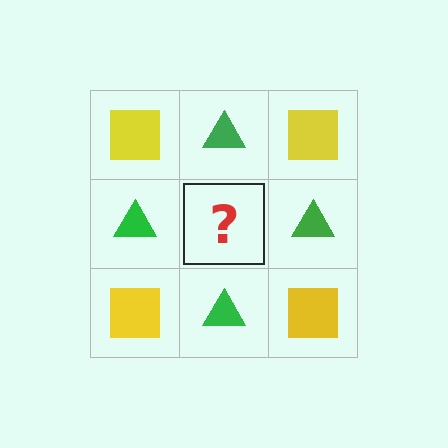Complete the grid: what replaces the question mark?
The question mark should be replaced with a yellow square.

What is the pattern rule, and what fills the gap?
The rule is that it alternates yellow square and green triangle in a checkerboard pattern. The gap should be filled with a yellow square.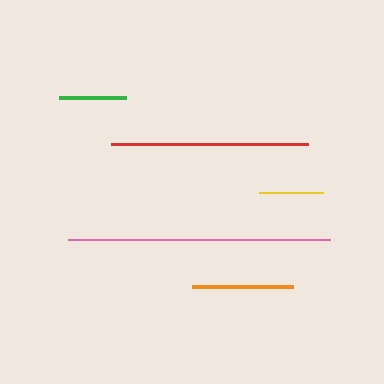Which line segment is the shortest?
The yellow line is the shortest at approximately 64 pixels.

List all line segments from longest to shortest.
From longest to shortest: pink, red, orange, green, yellow.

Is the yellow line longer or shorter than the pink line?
The pink line is longer than the yellow line.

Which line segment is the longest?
The pink line is the longest at approximately 263 pixels.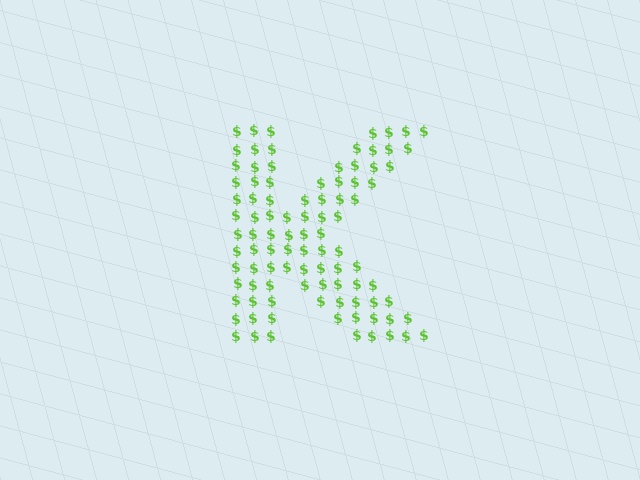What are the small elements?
The small elements are dollar signs.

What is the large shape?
The large shape is the letter K.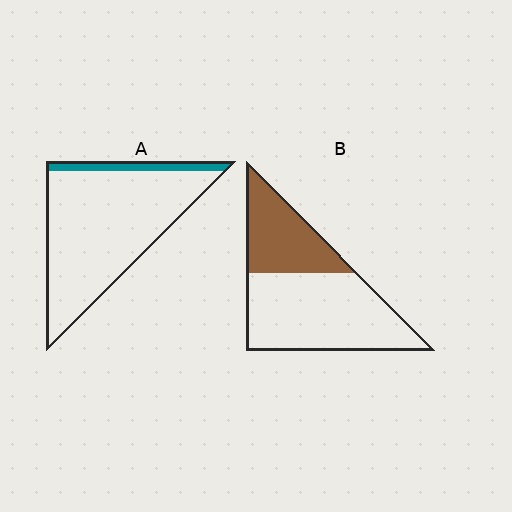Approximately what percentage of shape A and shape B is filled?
A is approximately 10% and B is approximately 35%.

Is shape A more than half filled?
No.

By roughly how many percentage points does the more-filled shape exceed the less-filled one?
By roughly 25 percentage points (B over A).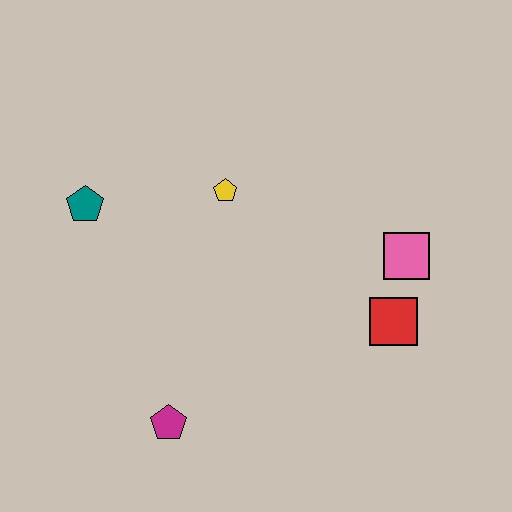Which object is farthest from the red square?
The teal pentagon is farthest from the red square.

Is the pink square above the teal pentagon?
No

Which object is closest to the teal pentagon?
The yellow pentagon is closest to the teal pentagon.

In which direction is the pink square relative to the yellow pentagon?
The pink square is to the right of the yellow pentagon.